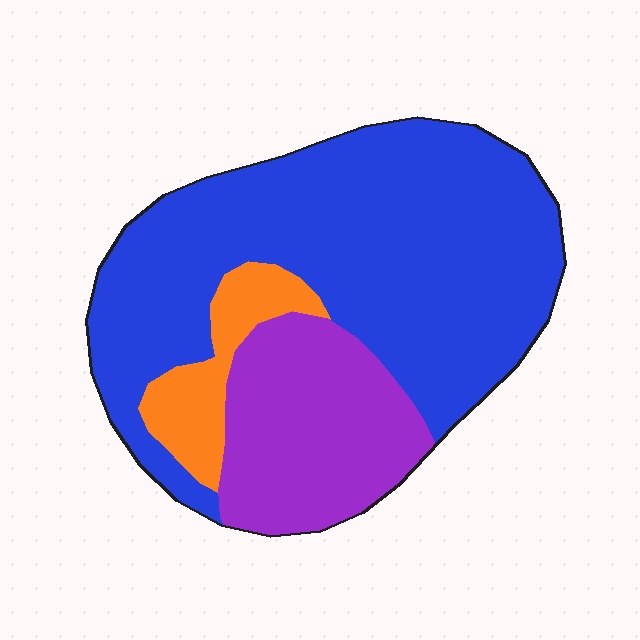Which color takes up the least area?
Orange, at roughly 10%.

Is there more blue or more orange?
Blue.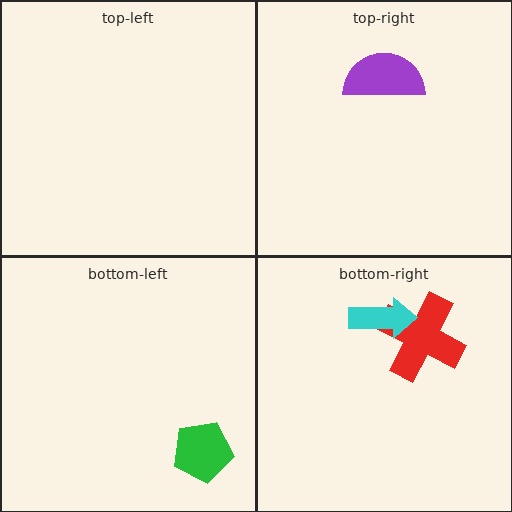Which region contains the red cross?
The bottom-right region.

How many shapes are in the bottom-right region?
2.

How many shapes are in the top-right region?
1.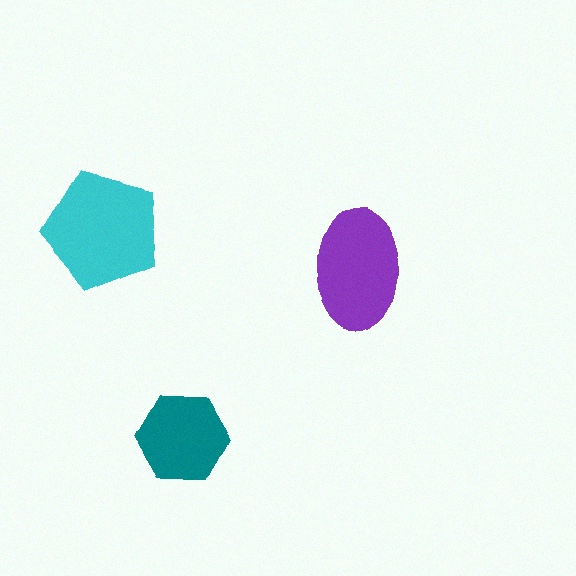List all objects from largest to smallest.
The cyan pentagon, the purple ellipse, the teal hexagon.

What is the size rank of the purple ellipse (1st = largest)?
2nd.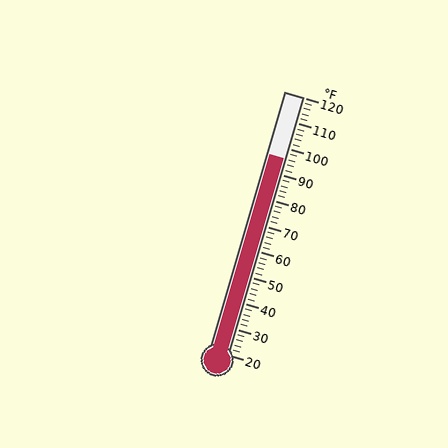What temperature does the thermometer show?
The thermometer shows approximately 96°F.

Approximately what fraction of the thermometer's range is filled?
The thermometer is filled to approximately 75% of its range.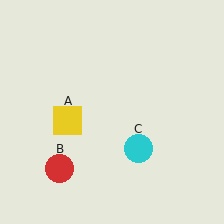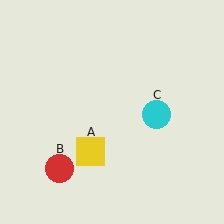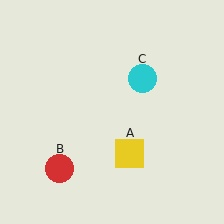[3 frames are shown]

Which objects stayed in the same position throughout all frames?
Red circle (object B) remained stationary.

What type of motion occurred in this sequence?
The yellow square (object A), cyan circle (object C) rotated counterclockwise around the center of the scene.